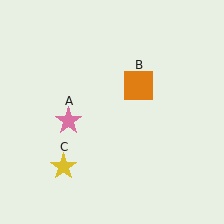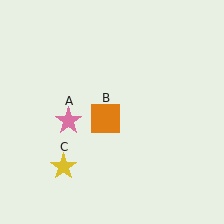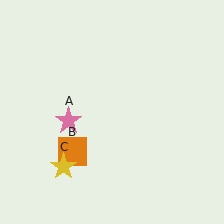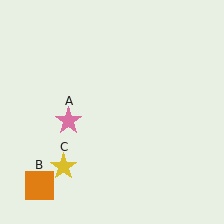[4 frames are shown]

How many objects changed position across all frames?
1 object changed position: orange square (object B).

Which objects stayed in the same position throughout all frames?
Pink star (object A) and yellow star (object C) remained stationary.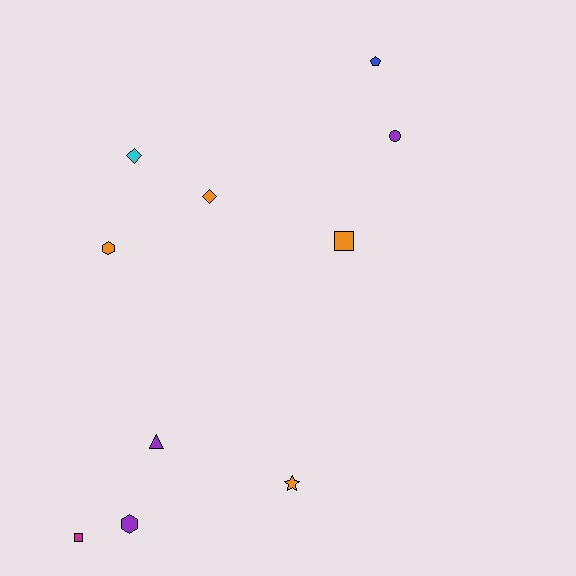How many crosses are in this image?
There are no crosses.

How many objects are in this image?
There are 10 objects.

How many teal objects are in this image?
There are no teal objects.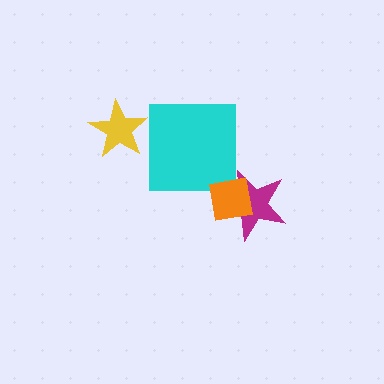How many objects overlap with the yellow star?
0 objects overlap with the yellow star.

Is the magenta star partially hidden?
Yes, it is partially covered by another shape.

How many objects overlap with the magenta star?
1 object overlaps with the magenta star.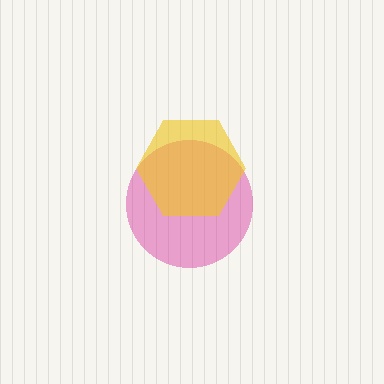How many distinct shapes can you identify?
There are 2 distinct shapes: a magenta circle, a yellow hexagon.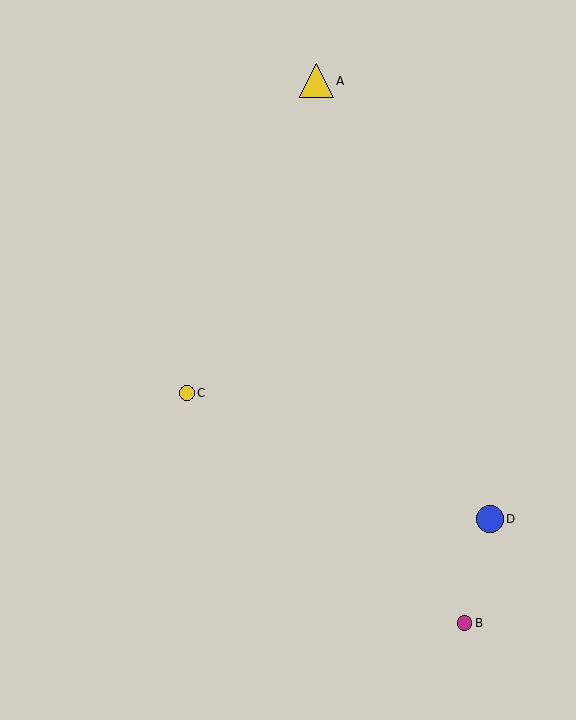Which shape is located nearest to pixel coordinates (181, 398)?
The yellow circle (labeled C) at (187, 393) is nearest to that location.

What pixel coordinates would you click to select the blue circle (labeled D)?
Click at (490, 519) to select the blue circle D.